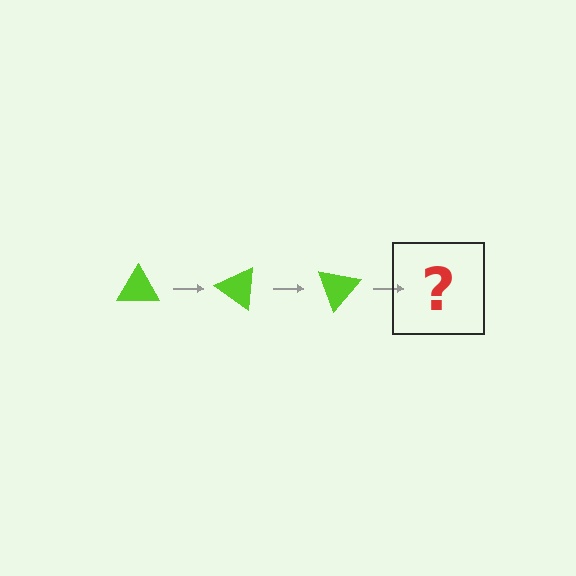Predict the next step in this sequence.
The next step is a lime triangle rotated 105 degrees.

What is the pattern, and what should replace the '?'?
The pattern is that the triangle rotates 35 degrees each step. The '?' should be a lime triangle rotated 105 degrees.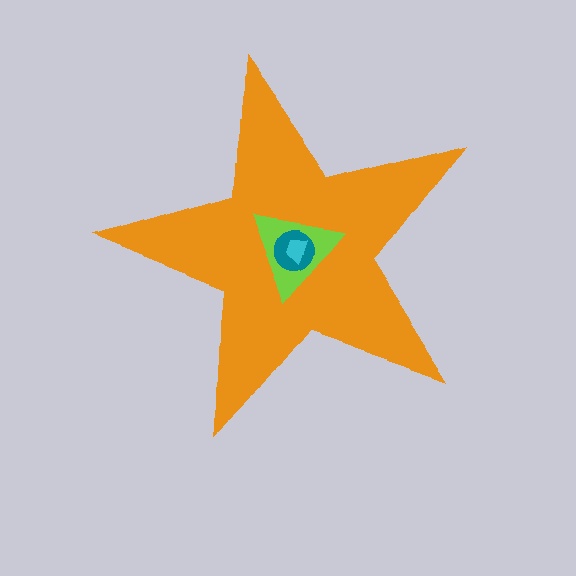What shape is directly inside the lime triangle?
The teal circle.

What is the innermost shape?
The cyan trapezoid.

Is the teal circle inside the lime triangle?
Yes.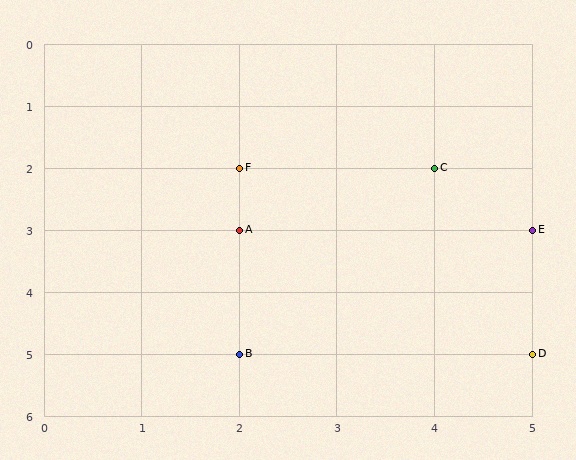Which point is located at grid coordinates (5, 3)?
Point E is at (5, 3).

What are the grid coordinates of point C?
Point C is at grid coordinates (4, 2).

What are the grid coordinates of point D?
Point D is at grid coordinates (5, 5).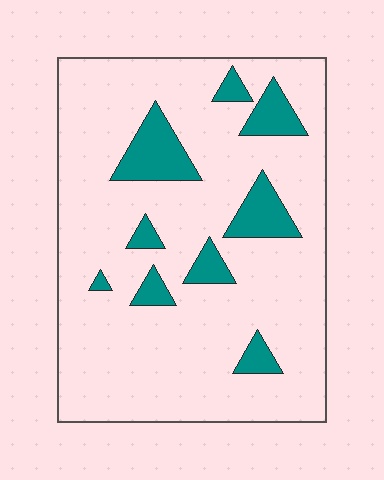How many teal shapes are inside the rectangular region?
9.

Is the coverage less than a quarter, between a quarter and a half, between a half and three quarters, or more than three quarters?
Less than a quarter.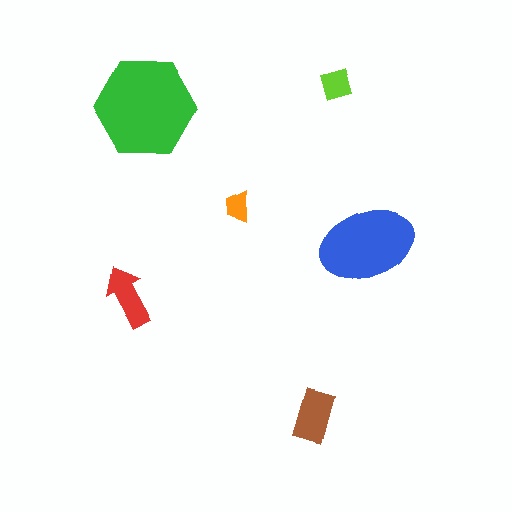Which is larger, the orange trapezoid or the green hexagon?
The green hexagon.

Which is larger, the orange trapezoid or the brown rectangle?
The brown rectangle.